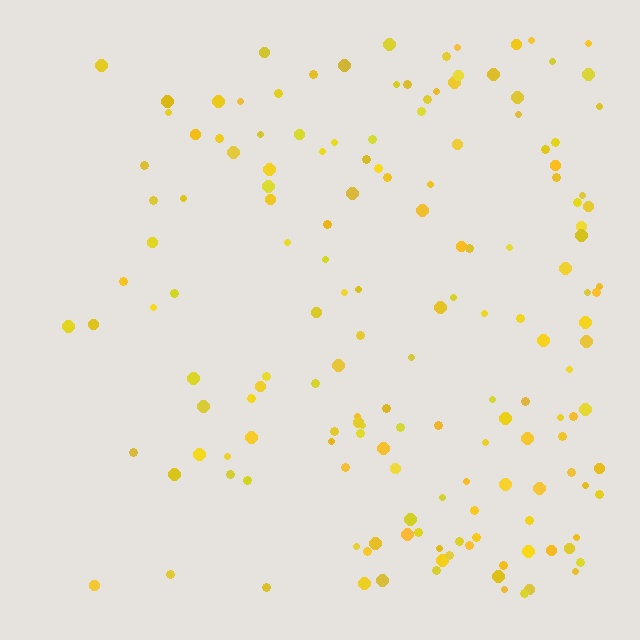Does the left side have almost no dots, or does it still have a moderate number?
Still a moderate number, just noticeably fewer than the right.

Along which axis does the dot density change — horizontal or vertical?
Horizontal.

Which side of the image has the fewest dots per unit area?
The left.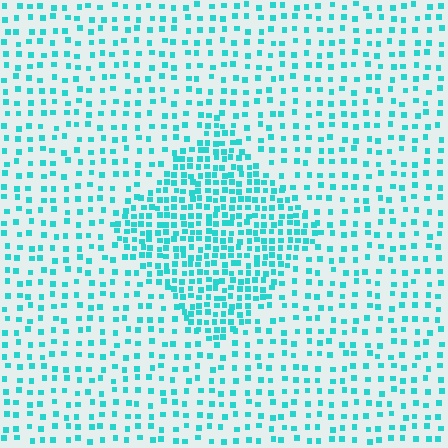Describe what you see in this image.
The image contains small cyan elements arranged at two different densities. A diamond-shaped region is visible where the elements are more densely packed than the surrounding area.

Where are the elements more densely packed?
The elements are more densely packed inside the diamond boundary.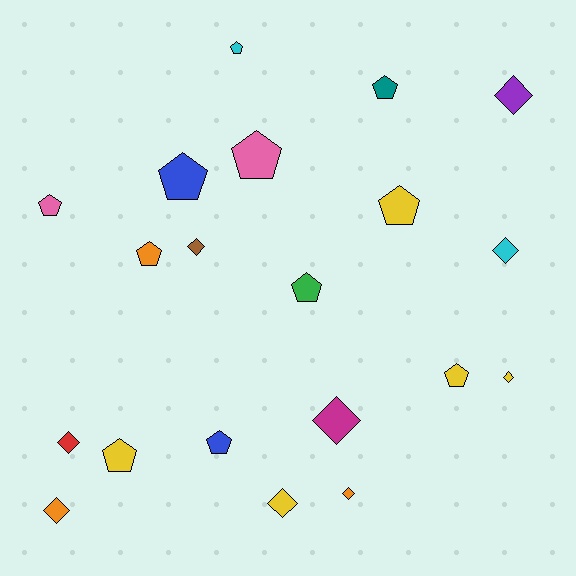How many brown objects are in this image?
There is 1 brown object.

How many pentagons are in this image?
There are 11 pentagons.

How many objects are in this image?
There are 20 objects.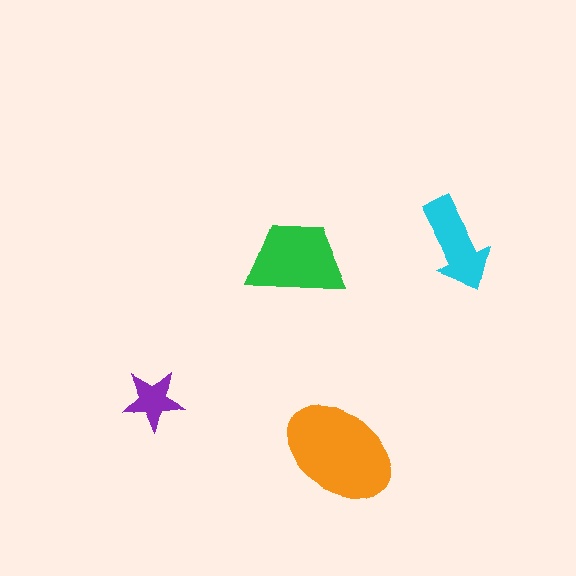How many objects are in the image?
There are 4 objects in the image.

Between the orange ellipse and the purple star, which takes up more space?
The orange ellipse.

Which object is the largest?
The orange ellipse.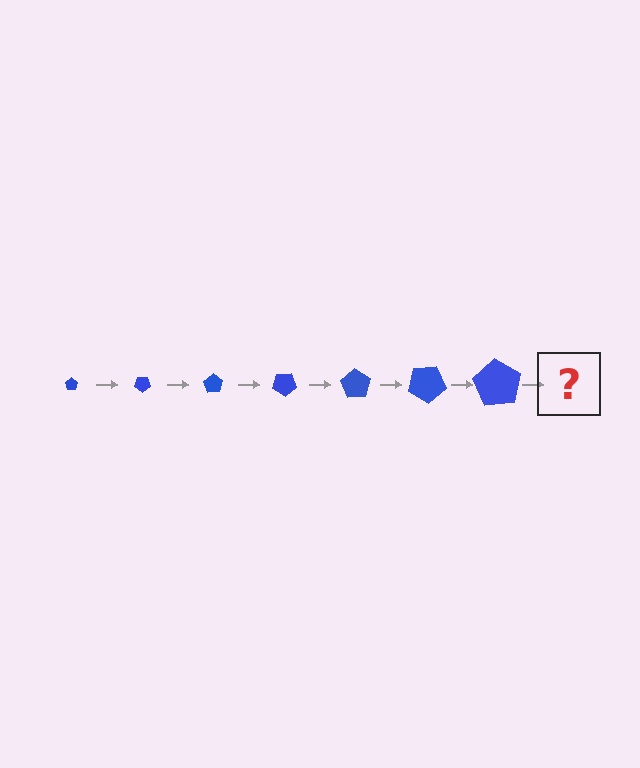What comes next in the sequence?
The next element should be a pentagon, larger than the previous one and rotated 245 degrees from the start.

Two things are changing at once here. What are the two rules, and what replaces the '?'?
The two rules are that the pentagon grows larger each step and it rotates 35 degrees each step. The '?' should be a pentagon, larger than the previous one and rotated 245 degrees from the start.